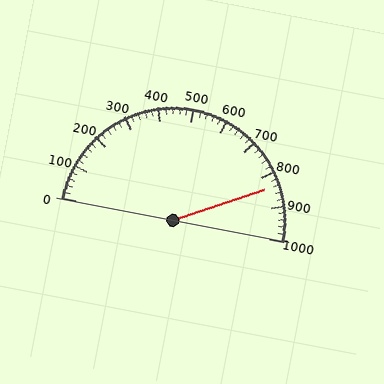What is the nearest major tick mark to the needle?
The nearest major tick mark is 800.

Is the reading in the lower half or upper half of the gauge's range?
The reading is in the upper half of the range (0 to 1000).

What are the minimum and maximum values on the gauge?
The gauge ranges from 0 to 1000.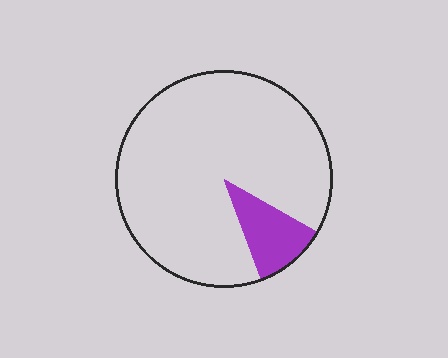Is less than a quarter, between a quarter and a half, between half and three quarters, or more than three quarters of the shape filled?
Less than a quarter.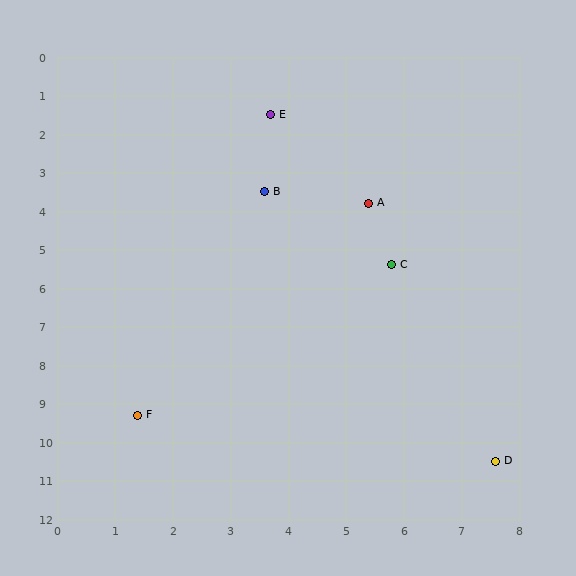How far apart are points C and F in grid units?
Points C and F are about 5.9 grid units apart.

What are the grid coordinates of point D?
Point D is at approximately (7.6, 10.5).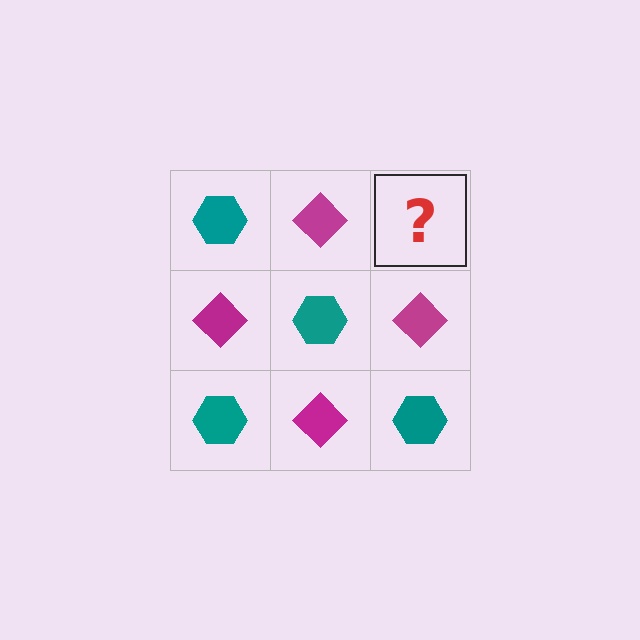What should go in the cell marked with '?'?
The missing cell should contain a teal hexagon.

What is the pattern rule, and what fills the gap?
The rule is that it alternates teal hexagon and magenta diamond in a checkerboard pattern. The gap should be filled with a teal hexagon.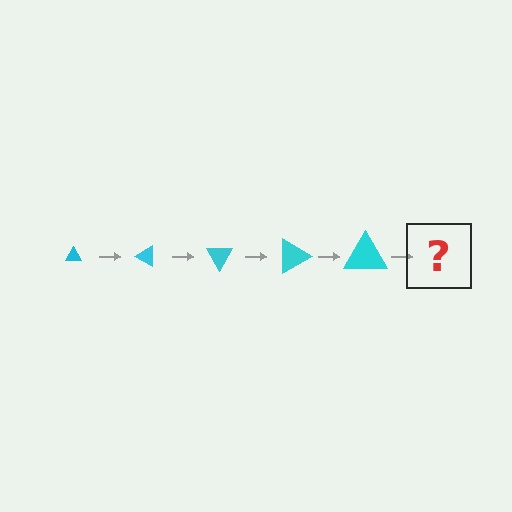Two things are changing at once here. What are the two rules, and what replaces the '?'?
The two rules are that the triangle grows larger each step and it rotates 30 degrees each step. The '?' should be a triangle, larger than the previous one and rotated 150 degrees from the start.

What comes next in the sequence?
The next element should be a triangle, larger than the previous one and rotated 150 degrees from the start.